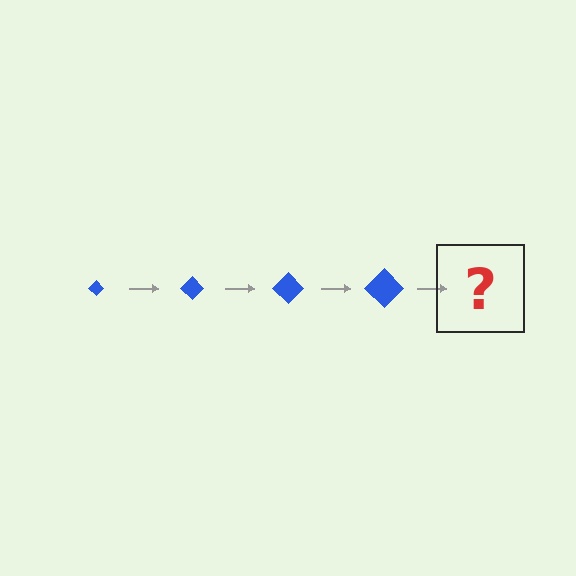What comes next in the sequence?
The next element should be a blue diamond, larger than the previous one.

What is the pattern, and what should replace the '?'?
The pattern is that the diamond gets progressively larger each step. The '?' should be a blue diamond, larger than the previous one.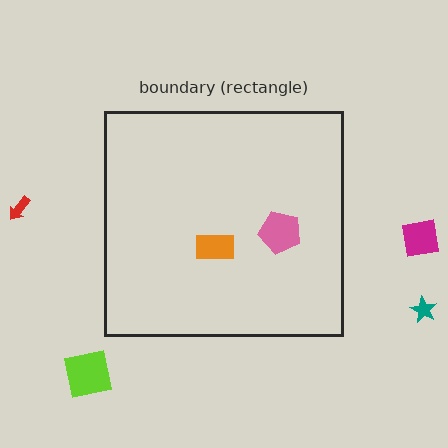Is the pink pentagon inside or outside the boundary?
Inside.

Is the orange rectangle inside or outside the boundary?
Inside.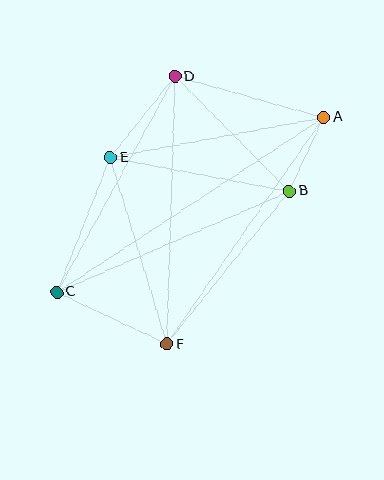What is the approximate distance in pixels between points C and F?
The distance between C and F is approximately 121 pixels.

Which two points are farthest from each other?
Points A and C are farthest from each other.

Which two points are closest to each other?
Points A and B are closest to each other.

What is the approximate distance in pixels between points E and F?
The distance between E and F is approximately 195 pixels.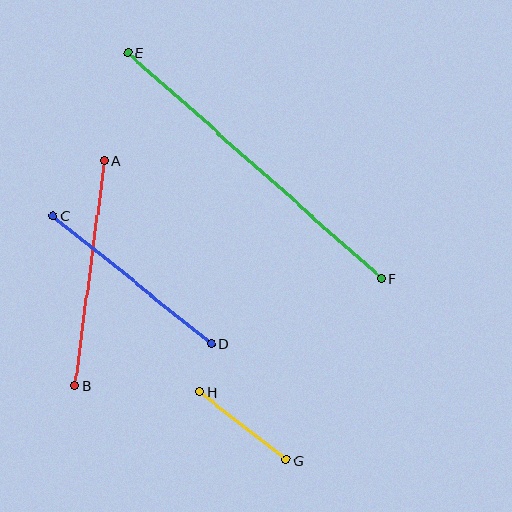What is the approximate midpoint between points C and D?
The midpoint is at approximately (132, 280) pixels.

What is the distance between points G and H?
The distance is approximately 110 pixels.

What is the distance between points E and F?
The distance is approximately 339 pixels.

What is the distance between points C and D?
The distance is approximately 203 pixels.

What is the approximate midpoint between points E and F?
The midpoint is at approximately (254, 165) pixels.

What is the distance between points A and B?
The distance is approximately 227 pixels.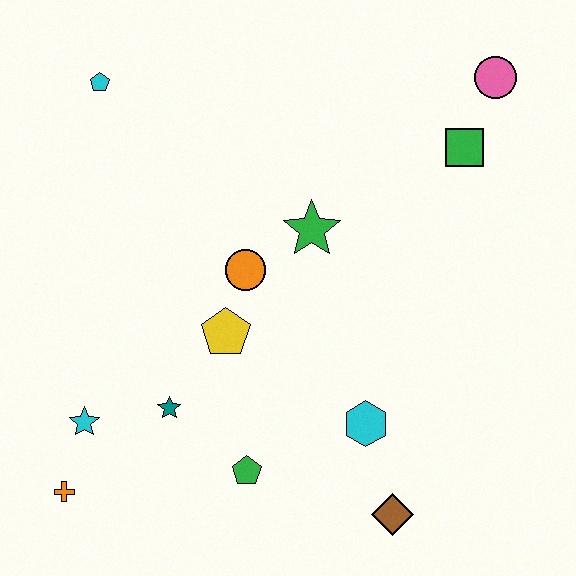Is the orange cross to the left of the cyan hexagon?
Yes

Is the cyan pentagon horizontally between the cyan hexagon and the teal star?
No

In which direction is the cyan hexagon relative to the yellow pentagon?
The cyan hexagon is to the right of the yellow pentagon.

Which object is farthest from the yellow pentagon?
The pink circle is farthest from the yellow pentagon.